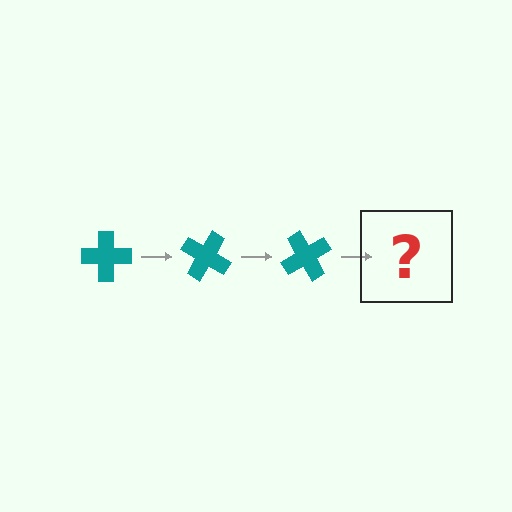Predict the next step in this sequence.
The next step is a teal cross rotated 90 degrees.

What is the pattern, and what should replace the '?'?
The pattern is that the cross rotates 30 degrees each step. The '?' should be a teal cross rotated 90 degrees.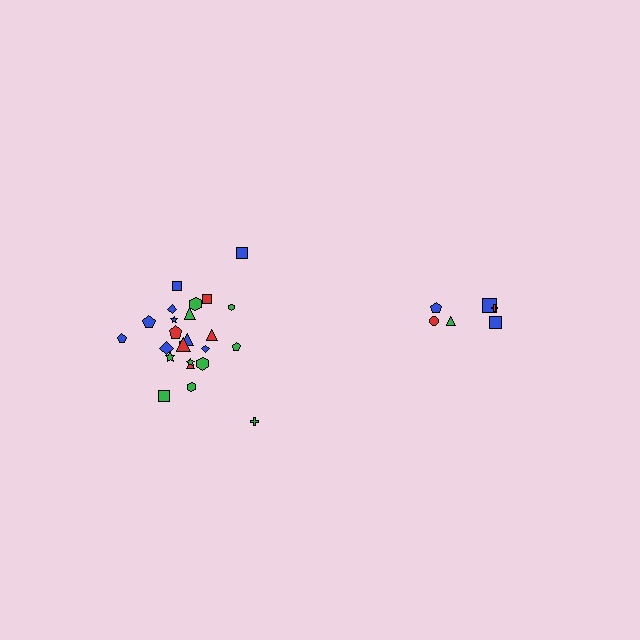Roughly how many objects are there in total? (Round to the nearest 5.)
Roughly 30 objects in total.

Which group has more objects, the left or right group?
The left group.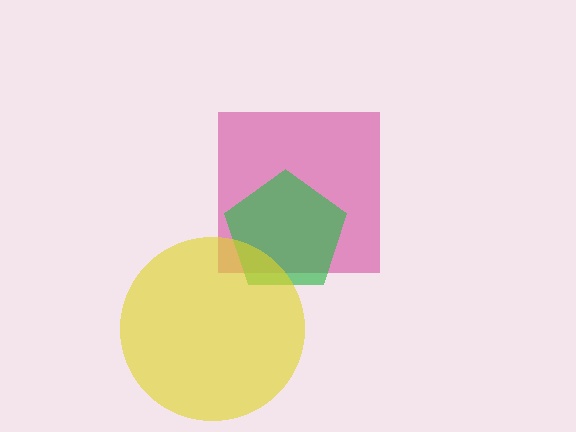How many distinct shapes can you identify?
There are 3 distinct shapes: a magenta square, a green pentagon, a yellow circle.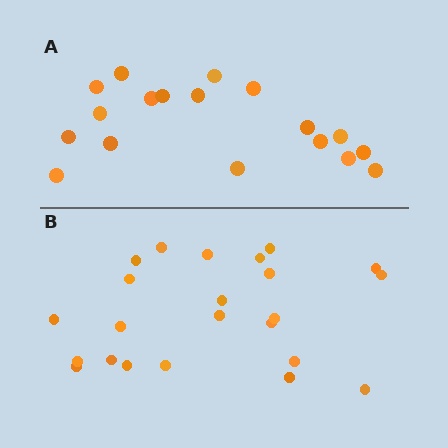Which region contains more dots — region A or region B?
Region B (the bottom region) has more dots.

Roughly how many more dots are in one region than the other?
Region B has about 5 more dots than region A.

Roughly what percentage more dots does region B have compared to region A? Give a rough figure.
About 30% more.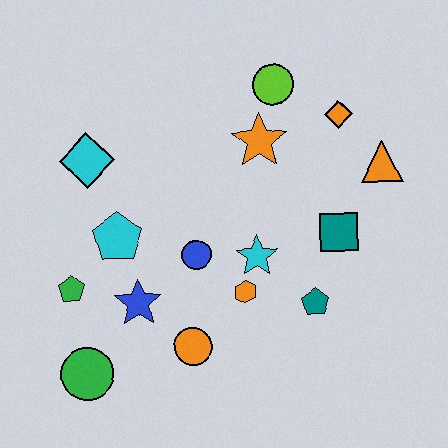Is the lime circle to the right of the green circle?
Yes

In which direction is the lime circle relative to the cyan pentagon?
The lime circle is to the right of the cyan pentagon.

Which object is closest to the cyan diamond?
The cyan pentagon is closest to the cyan diamond.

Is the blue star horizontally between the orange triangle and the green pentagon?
Yes